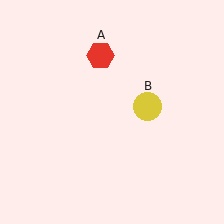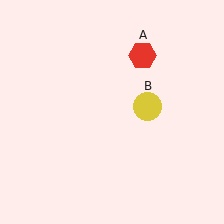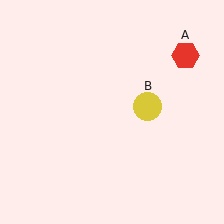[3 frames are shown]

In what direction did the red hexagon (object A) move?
The red hexagon (object A) moved right.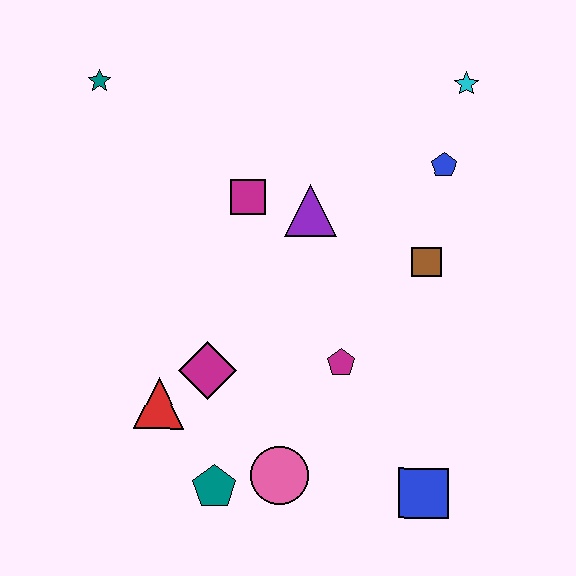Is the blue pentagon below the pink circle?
No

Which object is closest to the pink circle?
The teal pentagon is closest to the pink circle.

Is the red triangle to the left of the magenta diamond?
Yes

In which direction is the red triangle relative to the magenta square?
The red triangle is below the magenta square.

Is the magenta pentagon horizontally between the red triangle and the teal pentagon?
No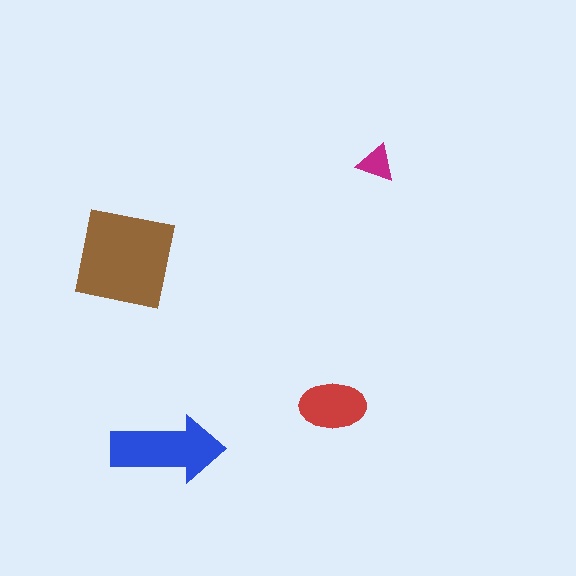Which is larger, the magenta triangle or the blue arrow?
The blue arrow.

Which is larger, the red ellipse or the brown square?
The brown square.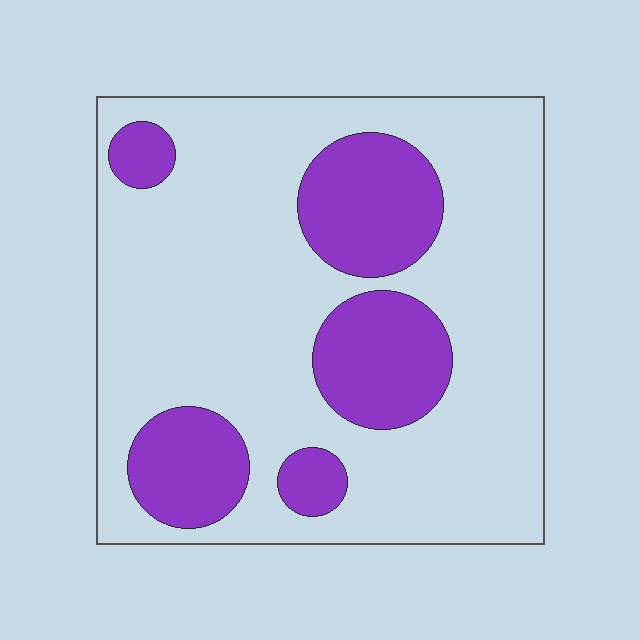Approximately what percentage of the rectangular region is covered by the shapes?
Approximately 25%.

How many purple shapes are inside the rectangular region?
5.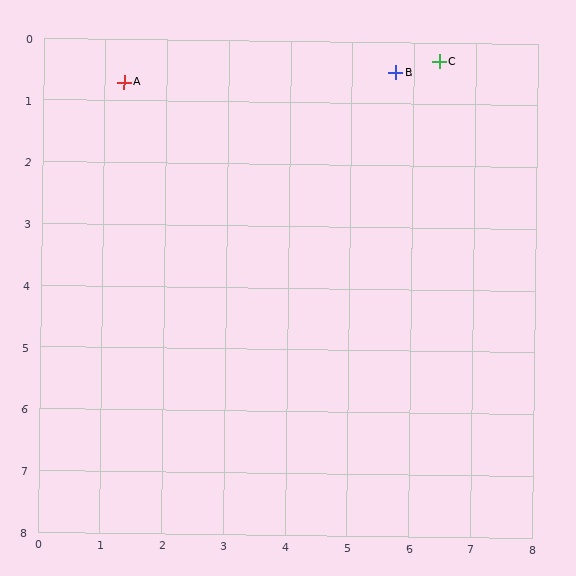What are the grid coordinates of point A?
Point A is at approximately (1.3, 0.7).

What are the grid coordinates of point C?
Point C is at approximately (6.4, 0.3).